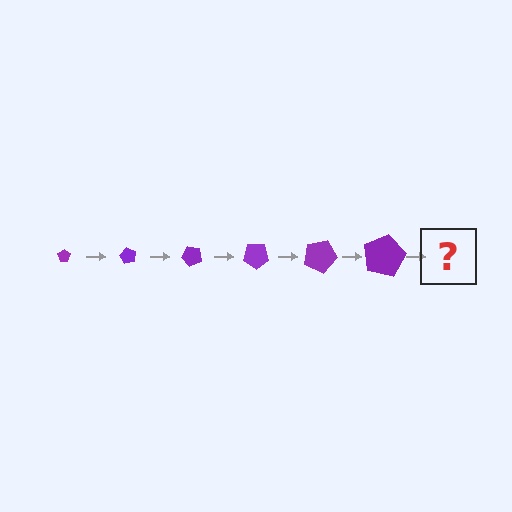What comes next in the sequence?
The next element should be a pentagon, larger than the previous one and rotated 360 degrees from the start.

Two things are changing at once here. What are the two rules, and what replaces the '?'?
The two rules are that the pentagon grows larger each step and it rotates 60 degrees each step. The '?' should be a pentagon, larger than the previous one and rotated 360 degrees from the start.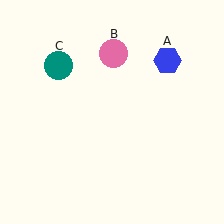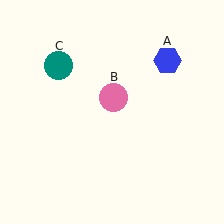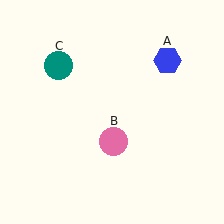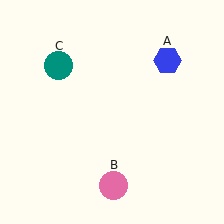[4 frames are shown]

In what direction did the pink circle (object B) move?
The pink circle (object B) moved down.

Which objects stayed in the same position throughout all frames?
Blue hexagon (object A) and teal circle (object C) remained stationary.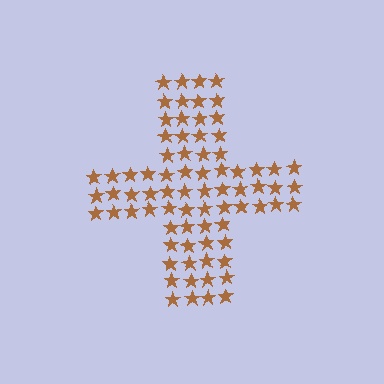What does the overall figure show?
The overall figure shows a cross.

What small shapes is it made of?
It is made of small stars.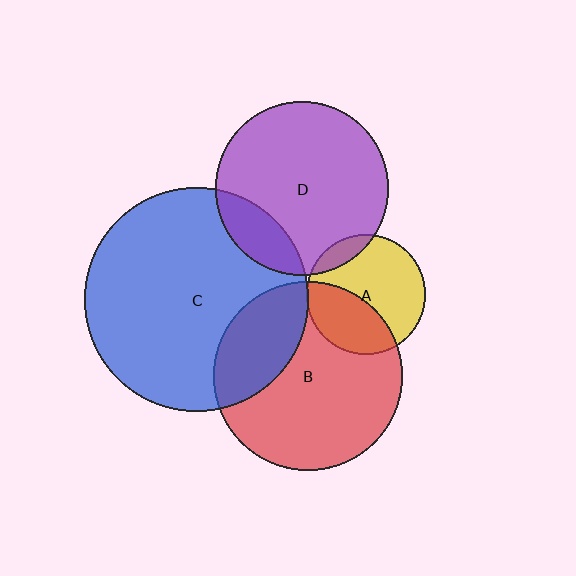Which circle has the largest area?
Circle C (blue).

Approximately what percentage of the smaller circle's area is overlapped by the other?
Approximately 10%.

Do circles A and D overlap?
Yes.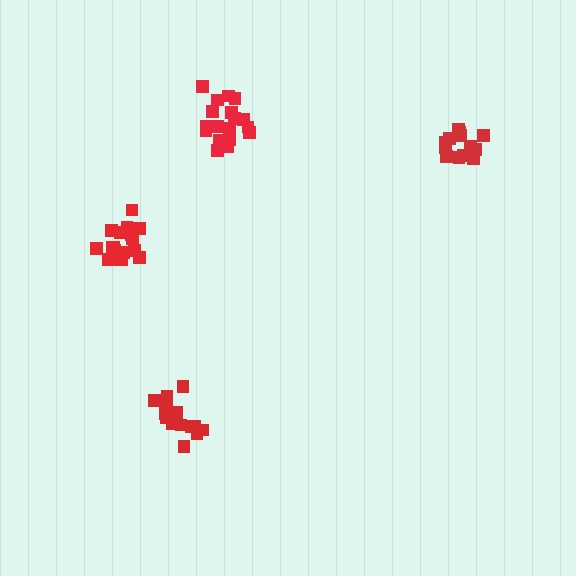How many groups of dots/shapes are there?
There are 4 groups.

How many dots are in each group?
Group 1: 17 dots, Group 2: 19 dots, Group 3: 14 dots, Group 4: 15 dots (65 total).